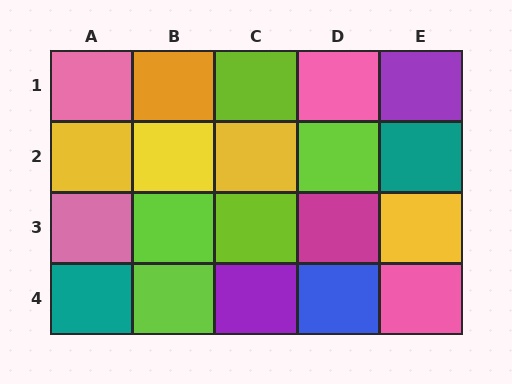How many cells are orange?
1 cell is orange.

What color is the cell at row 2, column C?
Yellow.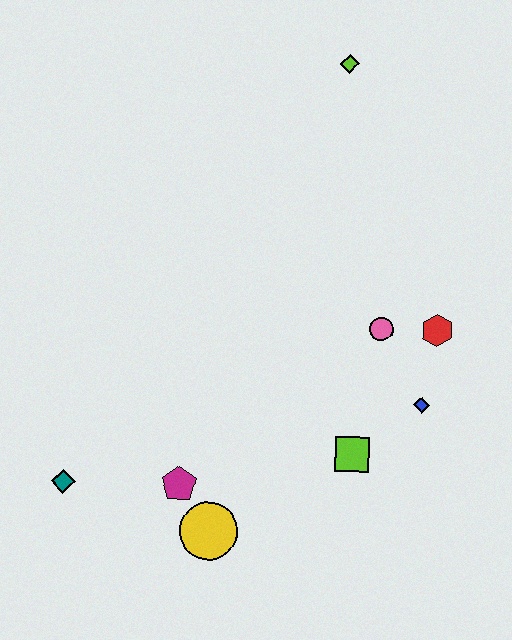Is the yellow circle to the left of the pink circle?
Yes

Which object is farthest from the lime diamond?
The teal diamond is farthest from the lime diamond.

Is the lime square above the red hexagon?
No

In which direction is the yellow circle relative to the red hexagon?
The yellow circle is to the left of the red hexagon.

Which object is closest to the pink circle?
The red hexagon is closest to the pink circle.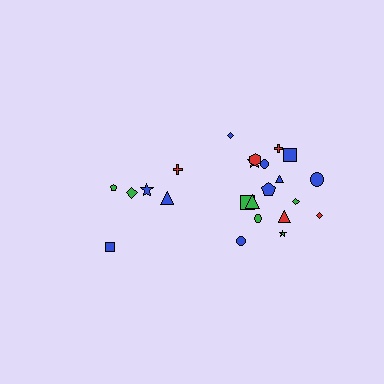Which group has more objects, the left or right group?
The right group.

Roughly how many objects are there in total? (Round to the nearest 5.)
Roughly 25 objects in total.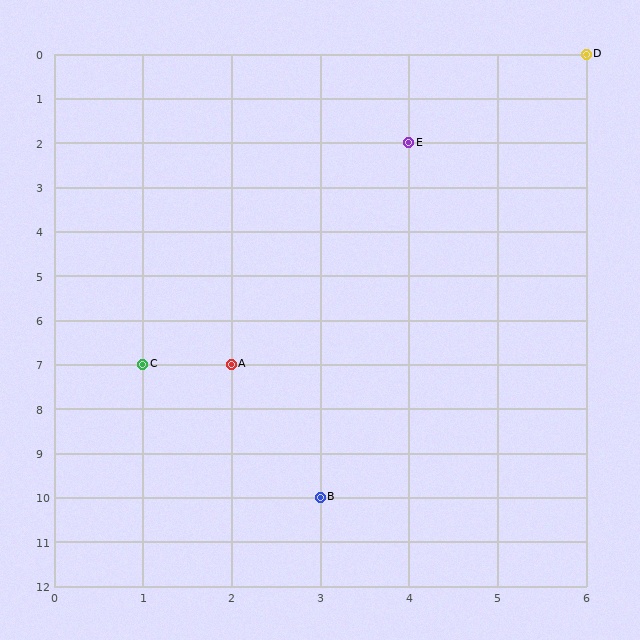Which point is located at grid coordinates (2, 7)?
Point A is at (2, 7).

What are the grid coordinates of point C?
Point C is at grid coordinates (1, 7).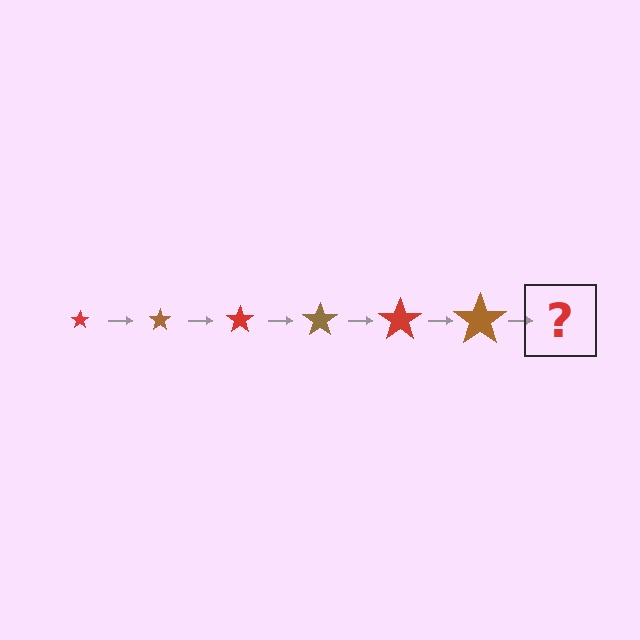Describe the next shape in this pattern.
It should be a red star, larger than the previous one.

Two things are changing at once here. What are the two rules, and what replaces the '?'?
The two rules are that the star grows larger each step and the color cycles through red and brown. The '?' should be a red star, larger than the previous one.